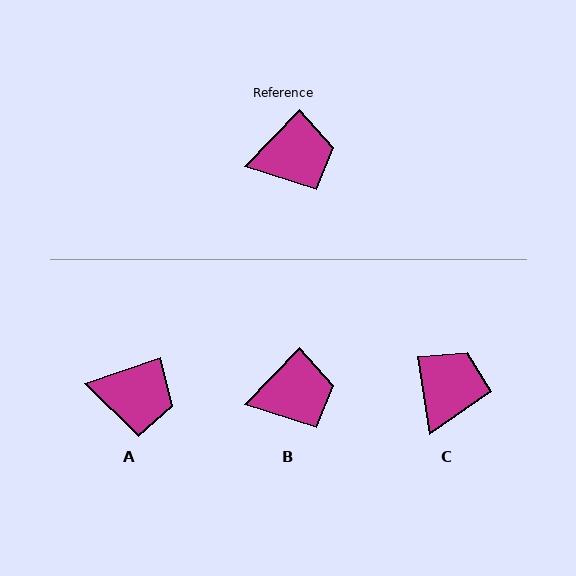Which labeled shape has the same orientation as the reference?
B.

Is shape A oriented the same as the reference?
No, it is off by about 27 degrees.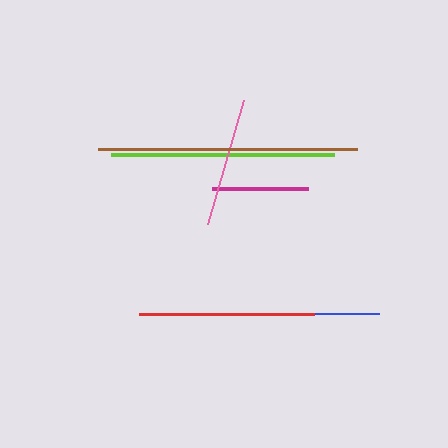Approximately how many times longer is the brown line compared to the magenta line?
The brown line is approximately 2.7 times the length of the magenta line.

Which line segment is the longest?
The brown line is the longest at approximately 259 pixels.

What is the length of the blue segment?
The blue segment is approximately 116 pixels long.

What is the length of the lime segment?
The lime segment is approximately 223 pixels long.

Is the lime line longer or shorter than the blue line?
The lime line is longer than the blue line.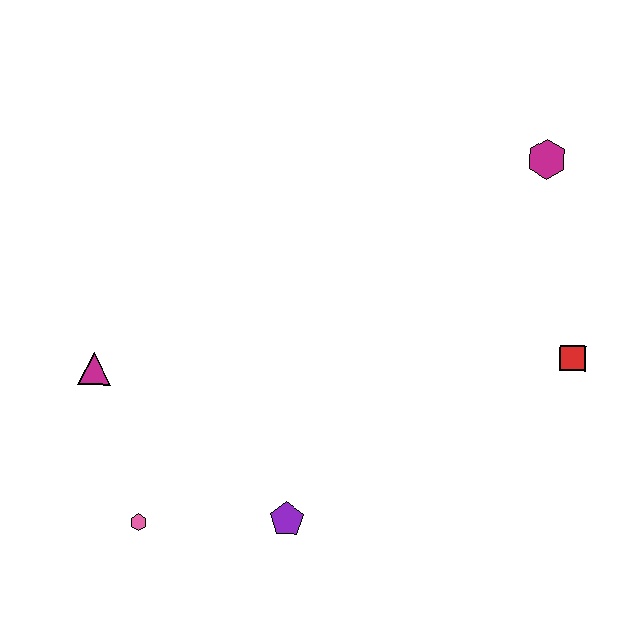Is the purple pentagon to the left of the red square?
Yes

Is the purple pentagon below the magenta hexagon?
Yes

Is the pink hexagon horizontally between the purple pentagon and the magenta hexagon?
No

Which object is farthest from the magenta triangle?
The magenta hexagon is farthest from the magenta triangle.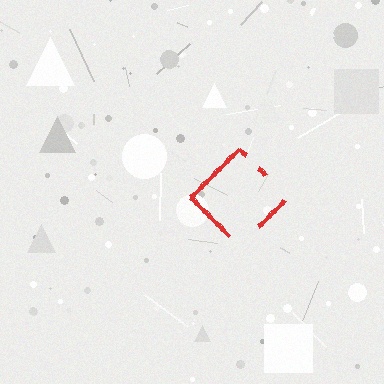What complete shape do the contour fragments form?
The contour fragments form a diamond.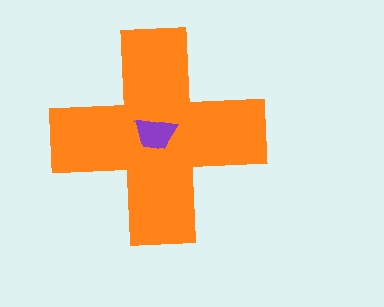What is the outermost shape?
The orange cross.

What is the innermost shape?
The purple trapezoid.